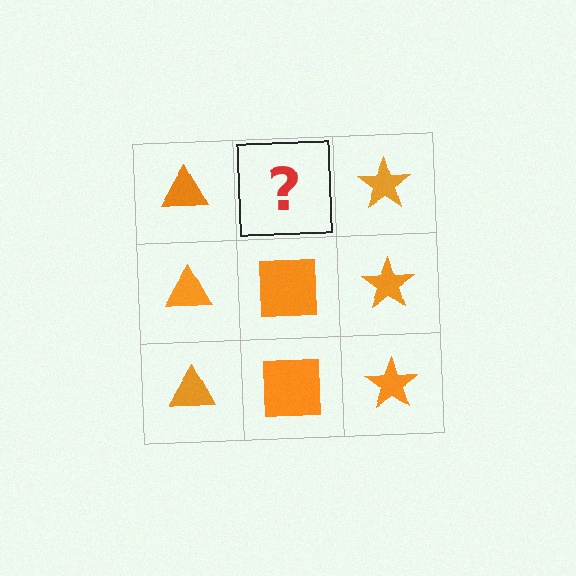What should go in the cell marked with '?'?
The missing cell should contain an orange square.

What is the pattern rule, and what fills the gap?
The rule is that each column has a consistent shape. The gap should be filled with an orange square.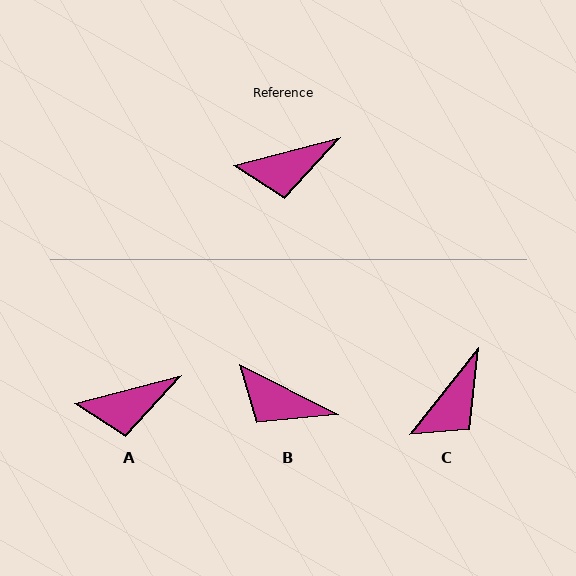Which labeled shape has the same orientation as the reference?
A.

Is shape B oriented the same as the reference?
No, it is off by about 41 degrees.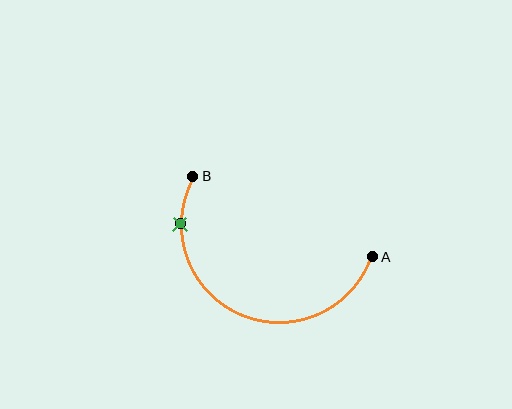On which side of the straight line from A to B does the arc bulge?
The arc bulges below the straight line connecting A and B.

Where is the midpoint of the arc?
The arc midpoint is the point on the curve farthest from the straight line joining A and B. It sits below that line.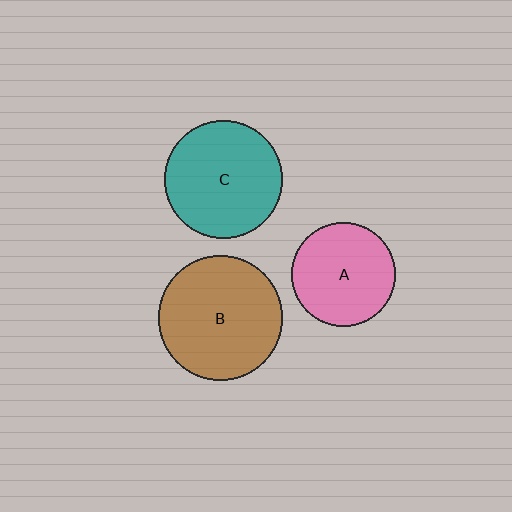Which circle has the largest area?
Circle B (brown).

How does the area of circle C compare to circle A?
Approximately 1.3 times.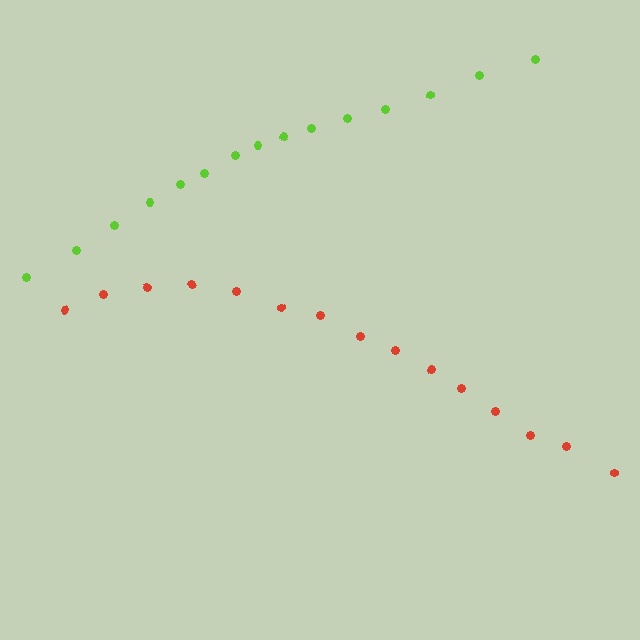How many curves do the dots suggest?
There are 2 distinct paths.